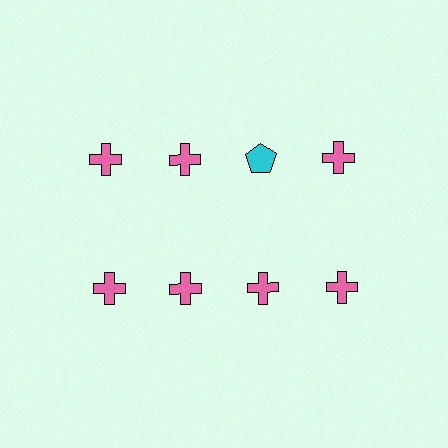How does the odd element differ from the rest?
It differs in both color (cyan instead of pink) and shape (pentagon instead of cross).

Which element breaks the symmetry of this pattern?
The cyan pentagon in the top row, center column breaks the symmetry. All other shapes are pink crosses.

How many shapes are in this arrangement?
There are 8 shapes arranged in a grid pattern.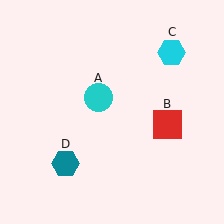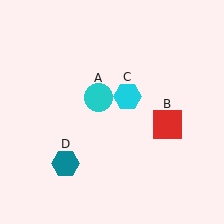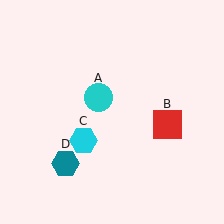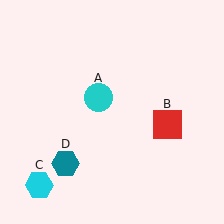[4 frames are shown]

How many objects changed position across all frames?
1 object changed position: cyan hexagon (object C).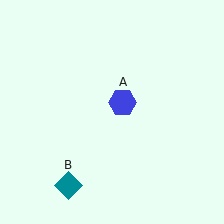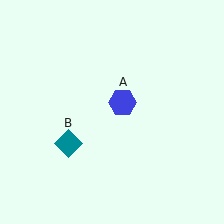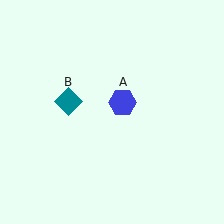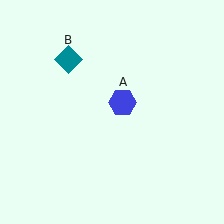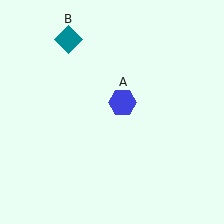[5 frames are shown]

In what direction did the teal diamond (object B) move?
The teal diamond (object B) moved up.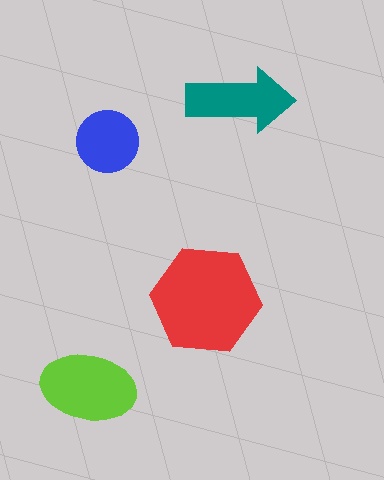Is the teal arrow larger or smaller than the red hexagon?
Smaller.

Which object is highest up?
The teal arrow is topmost.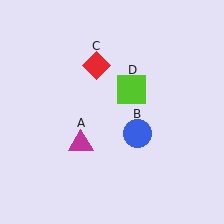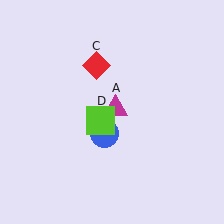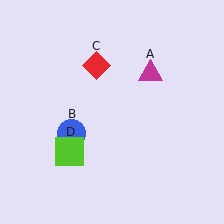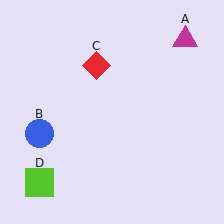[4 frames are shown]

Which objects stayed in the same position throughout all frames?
Red diamond (object C) remained stationary.